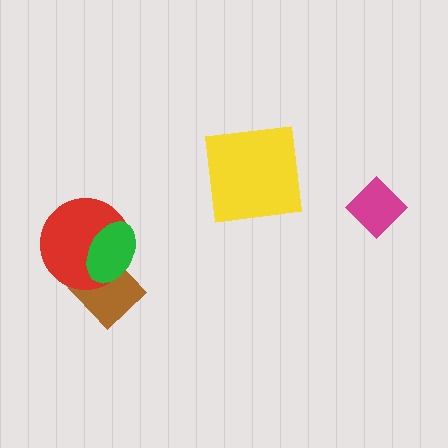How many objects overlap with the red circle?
2 objects overlap with the red circle.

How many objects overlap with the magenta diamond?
0 objects overlap with the magenta diamond.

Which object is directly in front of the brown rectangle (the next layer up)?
The red circle is directly in front of the brown rectangle.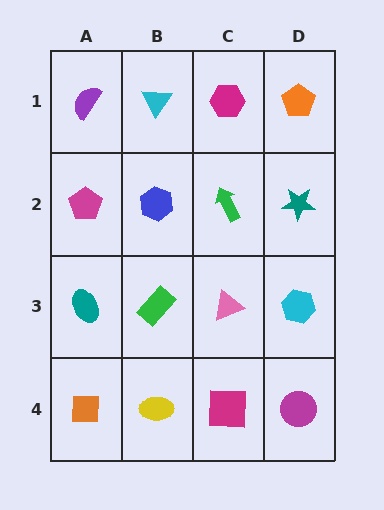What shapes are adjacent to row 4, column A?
A teal ellipse (row 3, column A), a yellow ellipse (row 4, column B).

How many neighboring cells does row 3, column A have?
3.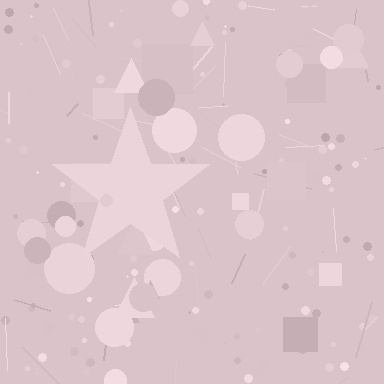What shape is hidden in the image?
A star is hidden in the image.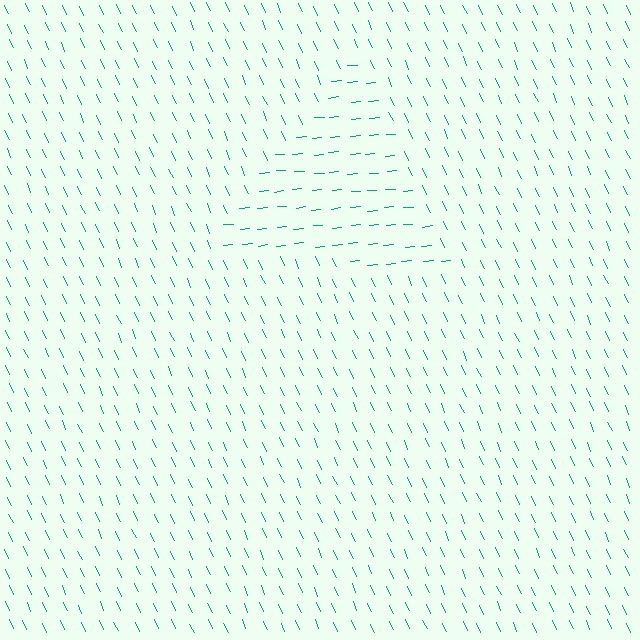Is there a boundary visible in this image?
Yes, there is a texture boundary formed by a change in line orientation.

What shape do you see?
I see a triangle.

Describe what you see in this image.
The image is filled with small teal line segments. A triangle region in the image has lines oriented differently from the surrounding lines, creating a visible texture boundary.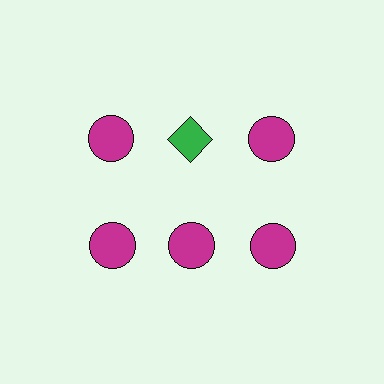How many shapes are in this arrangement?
There are 6 shapes arranged in a grid pattern.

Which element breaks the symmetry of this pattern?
The green diamond in the top row, second from left column breaks the symmetry. All other shapes are magenta circles.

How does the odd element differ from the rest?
It differs in both color (green instead of magenta) and shape (diamond instead of circle).